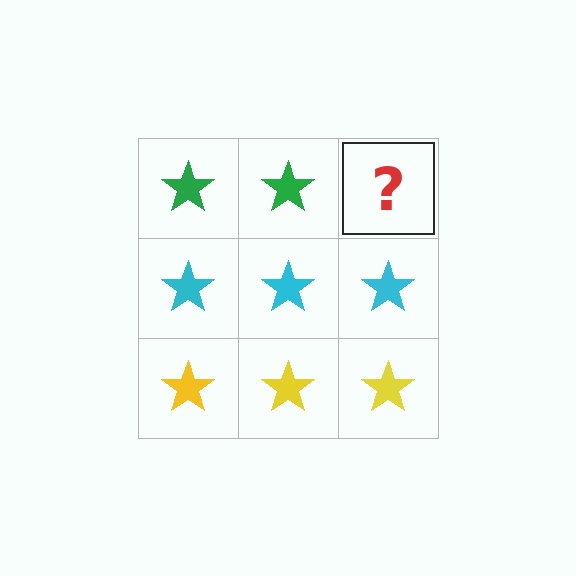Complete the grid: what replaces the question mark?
The question mark should be replaced with a green star.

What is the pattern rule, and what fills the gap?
The rule is that each row has a consistent color. The gap should be filled with a green star.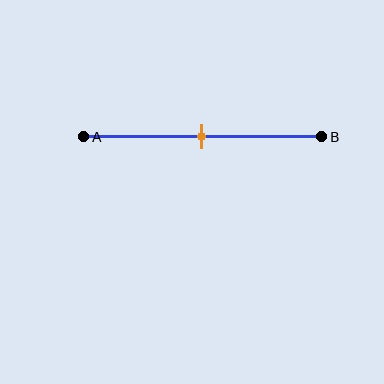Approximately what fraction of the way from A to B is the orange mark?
The orange mark is approximately 50% of the way from A to B.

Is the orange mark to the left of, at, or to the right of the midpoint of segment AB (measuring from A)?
The orange mark is approximately at the midpoint of segment AB.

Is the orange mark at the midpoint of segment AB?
Yes, the mark is approximately at the midpoint.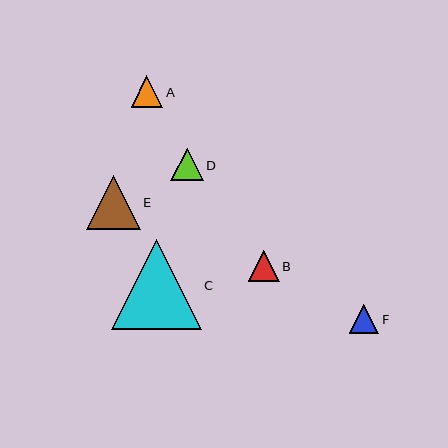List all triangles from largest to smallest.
From largest to smallest: C, E, D, A, B, F.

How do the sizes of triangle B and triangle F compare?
Triangle B and triangle F are approximately the same size.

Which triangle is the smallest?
Triangle F is the smallest with a size of approximately 29 pixels.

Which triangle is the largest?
Triangle C is the largest with a size of approximately 90 pixels.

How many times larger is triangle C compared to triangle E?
Triangle C is approximately 1.7 times the size of triangle E.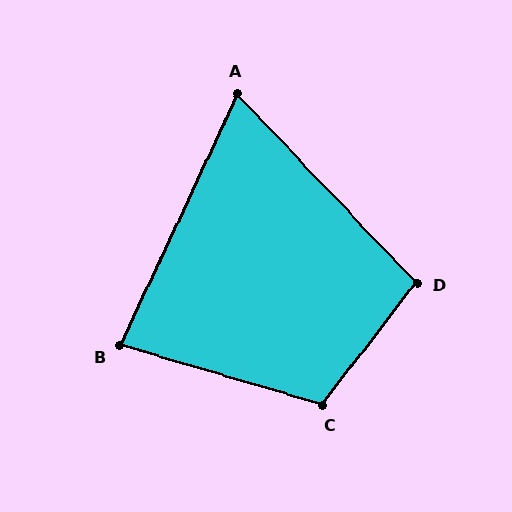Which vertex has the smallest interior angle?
A, at approximately 69 degrees.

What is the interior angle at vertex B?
Approximately 81 degrees (acute).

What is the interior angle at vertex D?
Approximately 99 degrees (obtuse).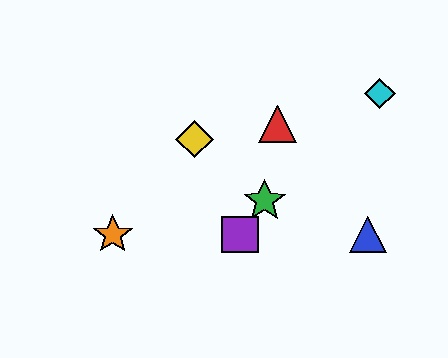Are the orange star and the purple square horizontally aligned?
Yes, both are at y≈235.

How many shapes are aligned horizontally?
3 shapes (the blue triangle, the purple square, the orange star) are aligned horizontally.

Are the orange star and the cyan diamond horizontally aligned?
No, the orange star is at y≈235 and the cyan diamond is at y≈93.